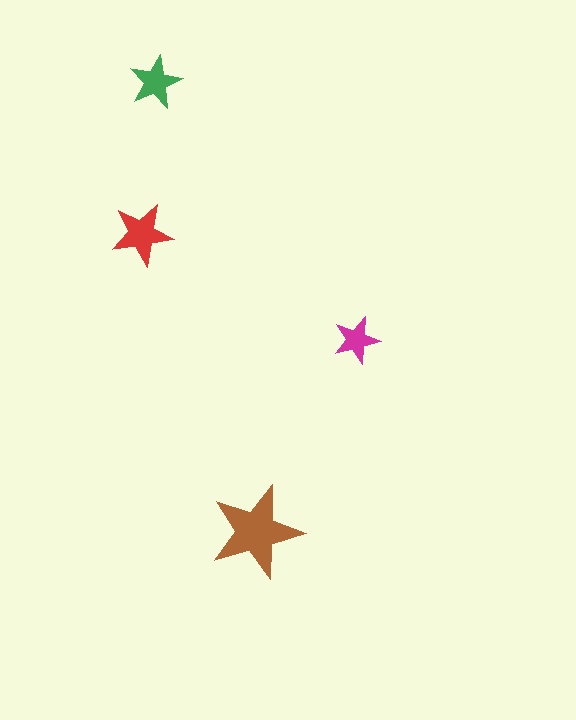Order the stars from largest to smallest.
the brown one, the red one, the green one, the magenta one.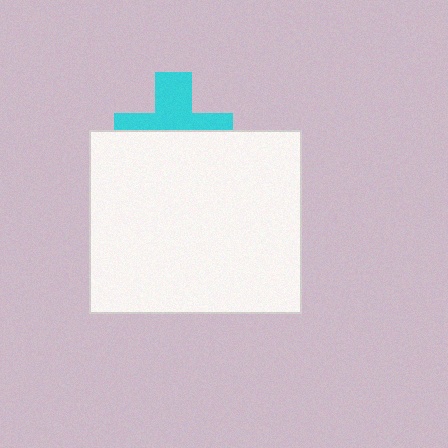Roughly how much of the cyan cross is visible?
About half of it is visible (roughly 47%).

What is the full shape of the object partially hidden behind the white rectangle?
The partially hidden object is a cyan cross.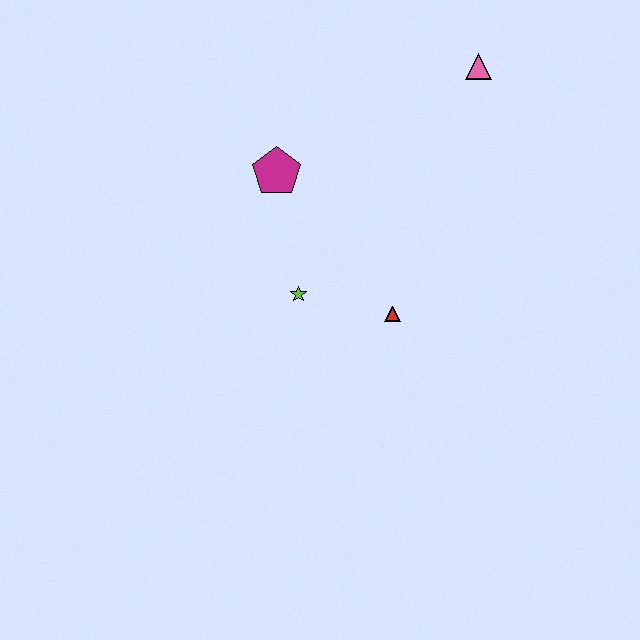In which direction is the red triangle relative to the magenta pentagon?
The red triangle is below the magenta pentagon.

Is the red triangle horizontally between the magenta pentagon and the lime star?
No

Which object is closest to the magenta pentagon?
The lime star is closest to the magenta pentagon.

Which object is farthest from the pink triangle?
The lime star is farthest from the pink triangle.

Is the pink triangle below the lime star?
No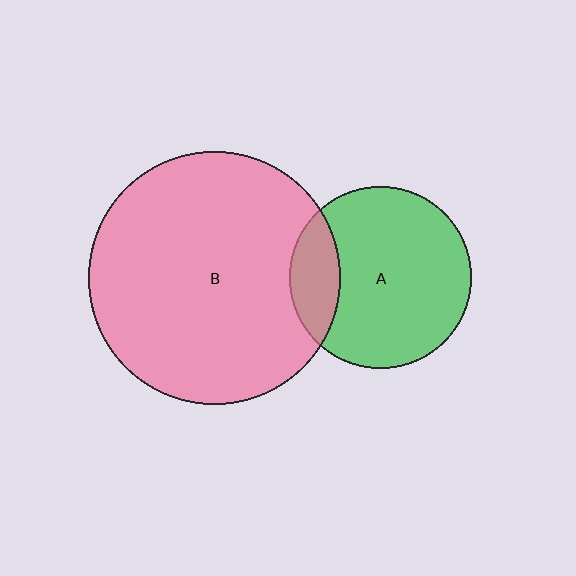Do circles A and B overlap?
Yes.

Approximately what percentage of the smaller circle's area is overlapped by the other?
Approximately 20%.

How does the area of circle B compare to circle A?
Approximately 1.9 times.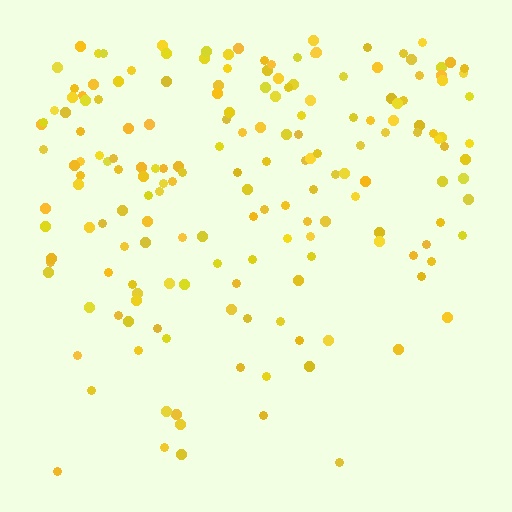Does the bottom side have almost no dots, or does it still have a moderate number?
Still a moderate number, just noticeably fewer than the top.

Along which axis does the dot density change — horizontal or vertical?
Vertical.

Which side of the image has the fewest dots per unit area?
The bottom.